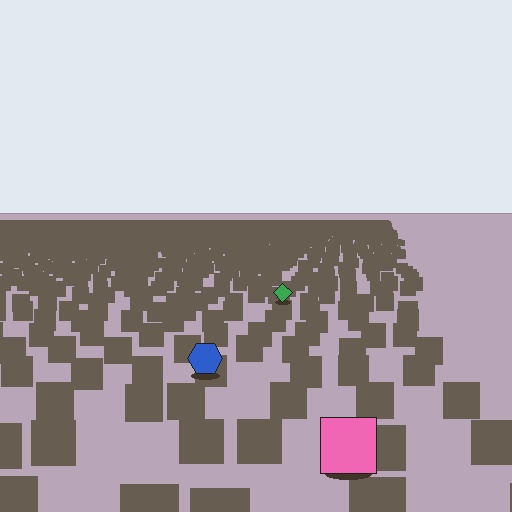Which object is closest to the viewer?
The pink square is closest. The texture marks near it are larger and more spread out.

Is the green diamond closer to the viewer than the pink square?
No. The pink square is closer — you can tell from the texture gradient: the ground texture is coarser near it.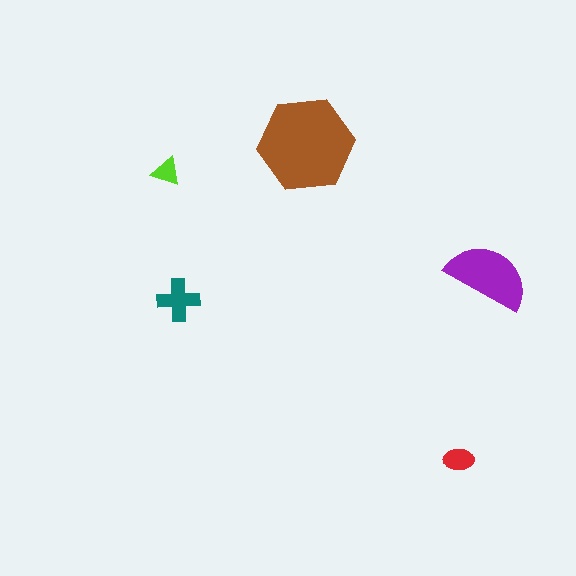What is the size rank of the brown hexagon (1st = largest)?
1st.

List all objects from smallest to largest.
The lime triangle, the red ellipse, the teal cross, the purple semicircle, the brown hexagon.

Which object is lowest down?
The red ellipse is bottommost.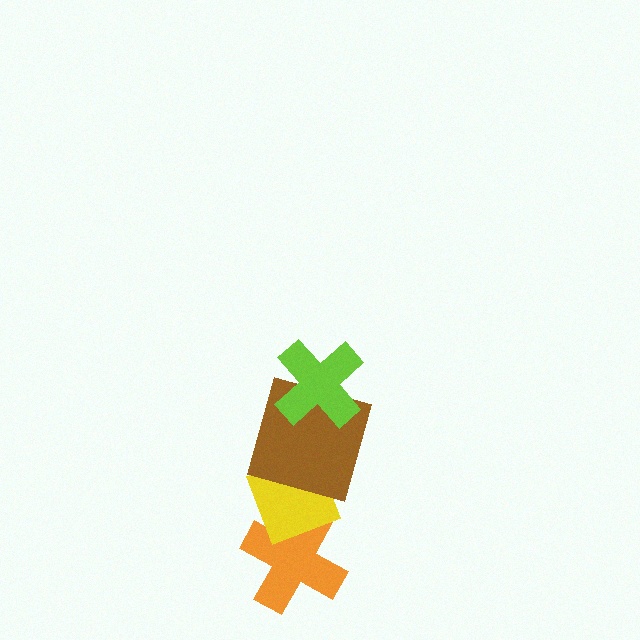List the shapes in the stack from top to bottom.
From top to bottom: the lime cross, the brown square, the yellow diamond, the orange cross.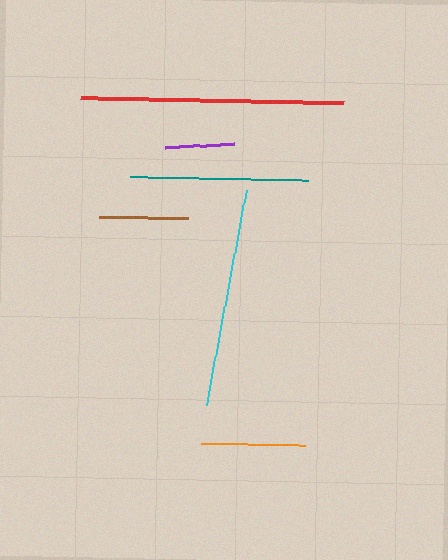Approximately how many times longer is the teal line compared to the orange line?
The teal line is approximately 1.7 times the length of the orange line.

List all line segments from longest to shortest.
From longest to shortest: red, cyan, teal, orange, brown, purple.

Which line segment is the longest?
The red line is the longest at approximately 263 pixels.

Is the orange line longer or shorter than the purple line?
The orange line is longer than the purple line.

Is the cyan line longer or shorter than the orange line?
The cyan line is longer than the orange line.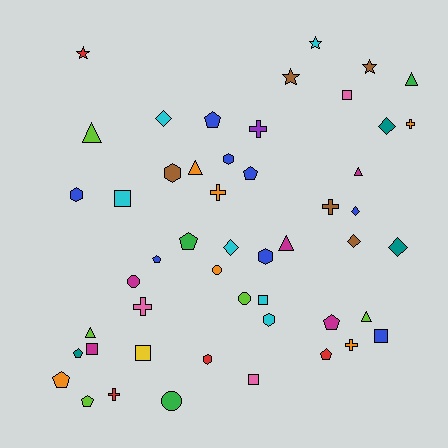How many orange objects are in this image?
There are 6 orange objects.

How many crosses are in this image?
There are 7 crosses.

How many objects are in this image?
There are 50 objects.